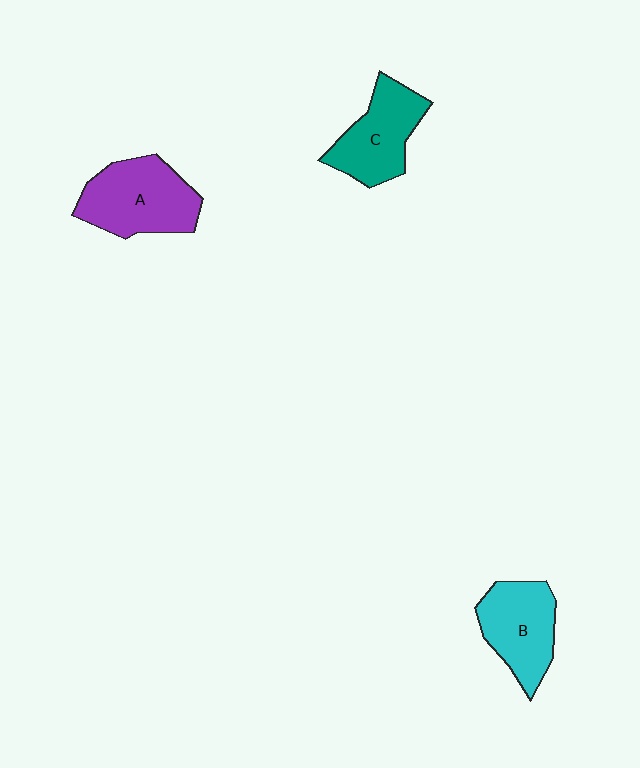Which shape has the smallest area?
Shape C (teal).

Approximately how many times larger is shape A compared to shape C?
Approximately 1.2 times.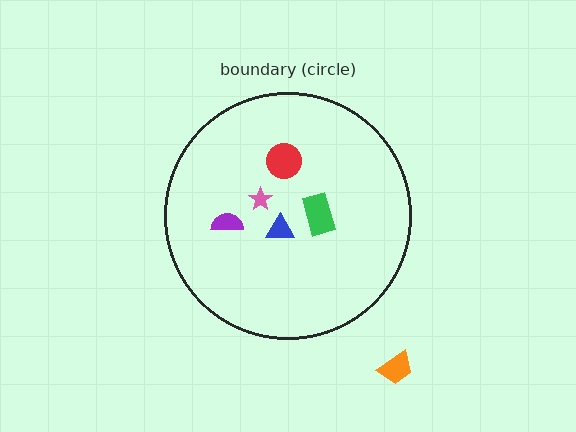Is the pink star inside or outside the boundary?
Inside.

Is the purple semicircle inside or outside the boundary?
Inside.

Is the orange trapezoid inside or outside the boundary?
Outside.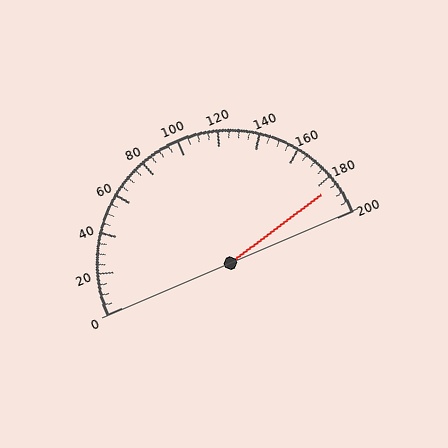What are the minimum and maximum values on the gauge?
The gauge ranges from 0 to 200.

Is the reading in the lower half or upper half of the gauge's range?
The reading is in the upper half of the range (0 to 200).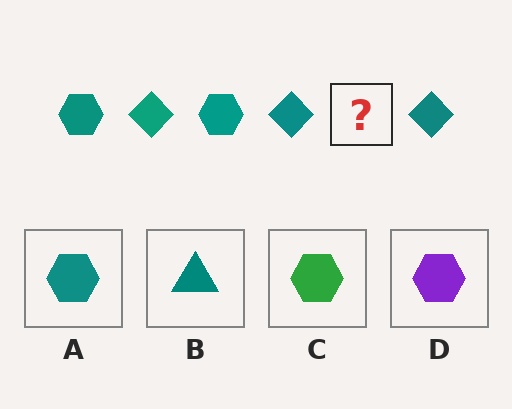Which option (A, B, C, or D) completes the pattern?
A.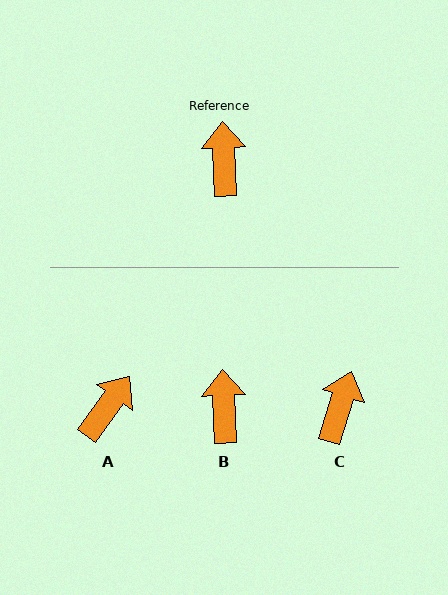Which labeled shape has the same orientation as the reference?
B.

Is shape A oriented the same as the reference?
No, it is off by about 38 degrees.